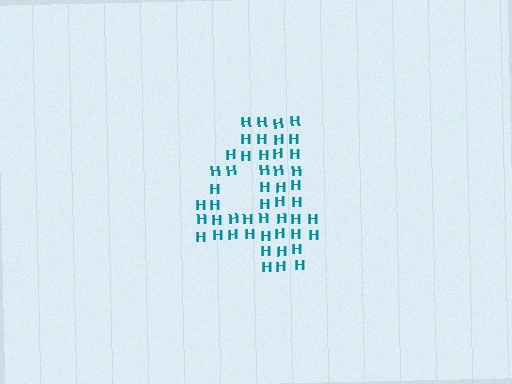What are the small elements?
The small elements are letter H's.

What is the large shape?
The large shape is the digit 4.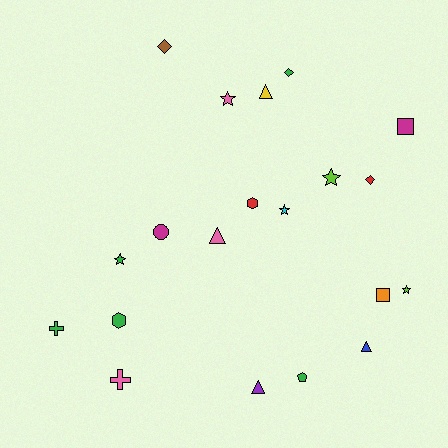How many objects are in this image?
There are 20 objects.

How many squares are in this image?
There are 2 squares.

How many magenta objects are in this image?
There are 2 magenta objects.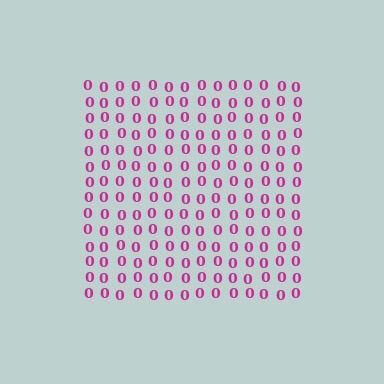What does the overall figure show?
The overall figure shows a square.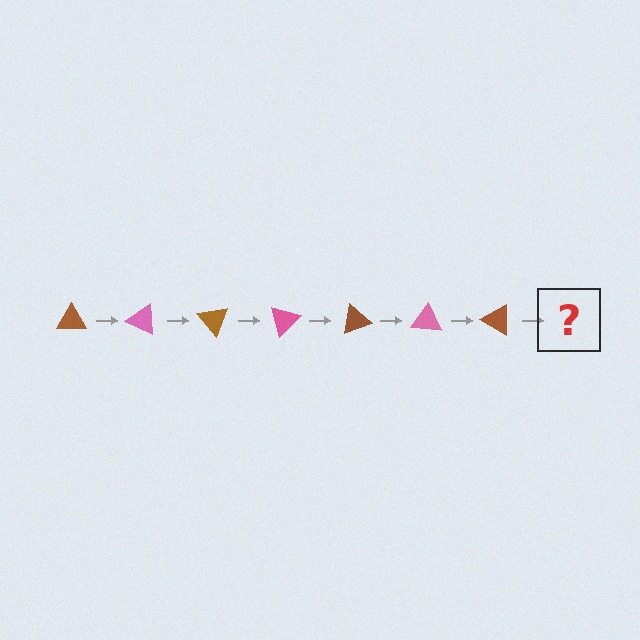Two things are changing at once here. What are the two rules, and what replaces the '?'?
The two rules are that it rotates 25 degrees each step and the color cycles through brown and pink. The '?' should be a pink triangle, rotated 175 degrees from the start.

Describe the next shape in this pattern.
It should be a pink triangle, rotated 175 degrees from the start.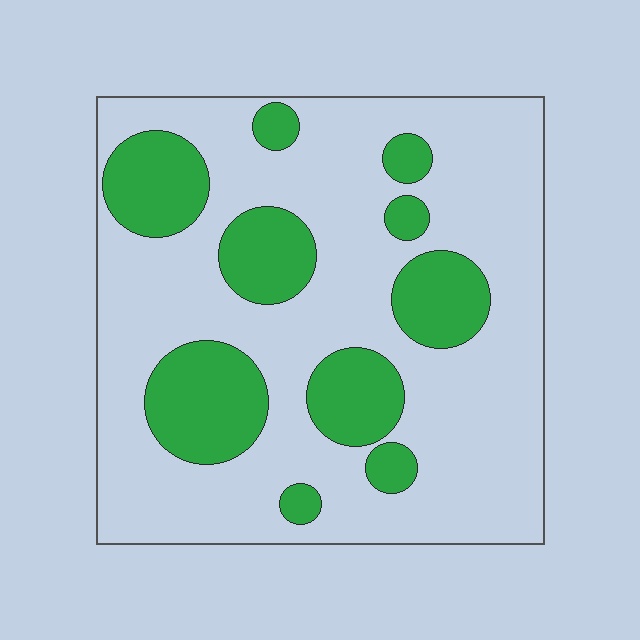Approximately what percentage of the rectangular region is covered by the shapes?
Approximately 25%.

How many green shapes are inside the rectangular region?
10.